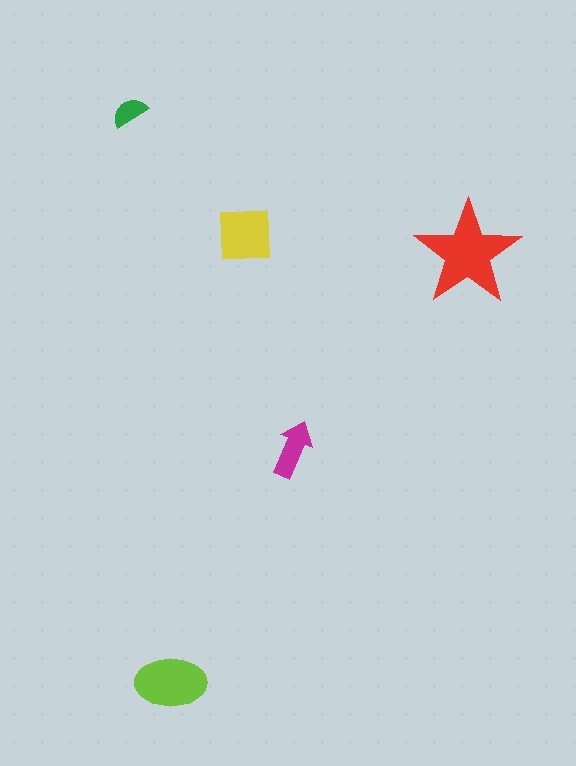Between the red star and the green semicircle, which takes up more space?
The red star.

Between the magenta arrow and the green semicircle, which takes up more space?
The magenta arrow.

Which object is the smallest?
The green semicircle.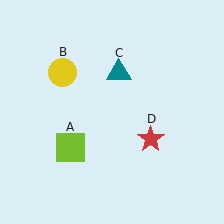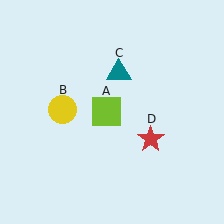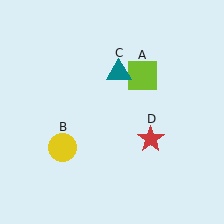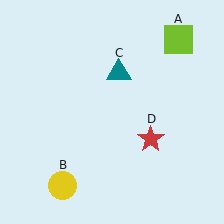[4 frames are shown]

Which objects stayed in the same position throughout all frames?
Teal triangle (object C) and red star (object D) remained stationary.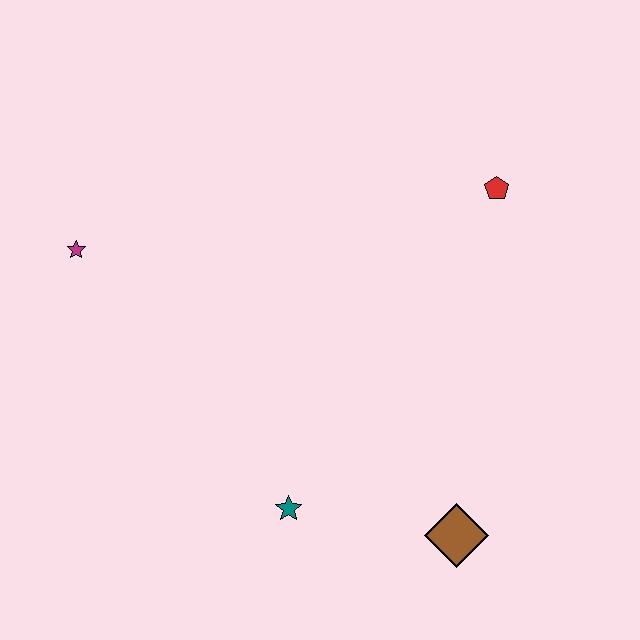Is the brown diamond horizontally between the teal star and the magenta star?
No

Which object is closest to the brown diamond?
The teal star is closest to the brown diamond.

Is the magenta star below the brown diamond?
No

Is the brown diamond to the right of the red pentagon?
No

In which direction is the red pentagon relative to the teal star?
The red pentagon is above the teal star.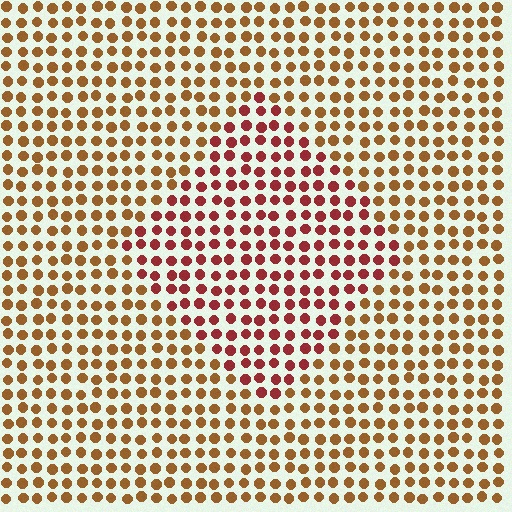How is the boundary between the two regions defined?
The boundary is defined purely by a slight shift in hue (about 35 degrees). Spacing, size, and orientation are identical on both sides.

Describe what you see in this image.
The image is filled with small brown elements in a uniform arrangement. A diamond-shaped region is visible where the elements are tinted to a slightly different hue, forming a subtle color boundary.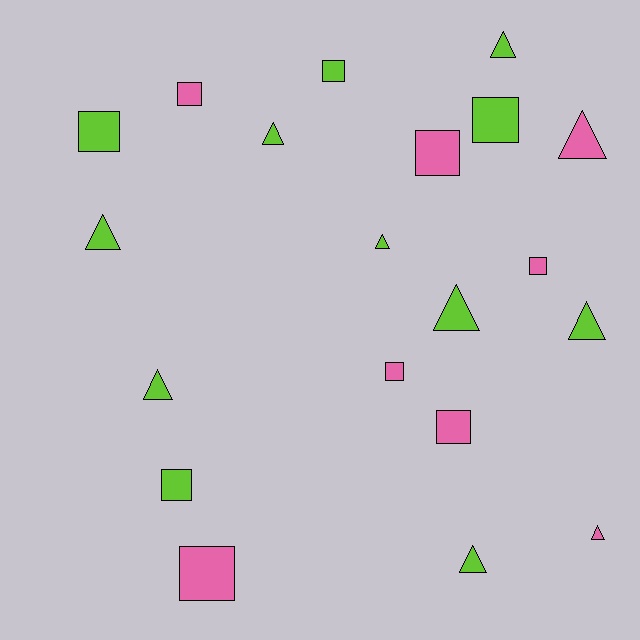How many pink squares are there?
There are 6 pink squares.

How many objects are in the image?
There are 20 objects.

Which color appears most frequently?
Lime, with 12 objects.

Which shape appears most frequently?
Triangle, with 10 objects.